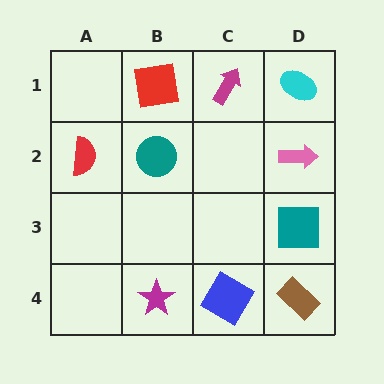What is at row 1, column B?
A red square.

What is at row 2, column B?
A teal circle.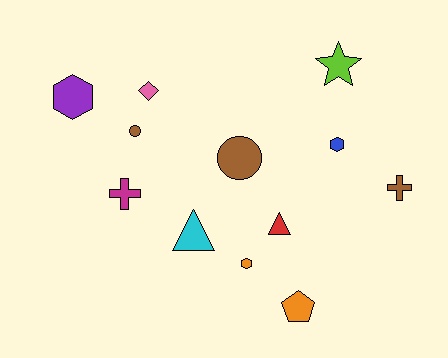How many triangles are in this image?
There are 2 triangles.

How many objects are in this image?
There are 12 objects.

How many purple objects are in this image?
There is 1 purple object.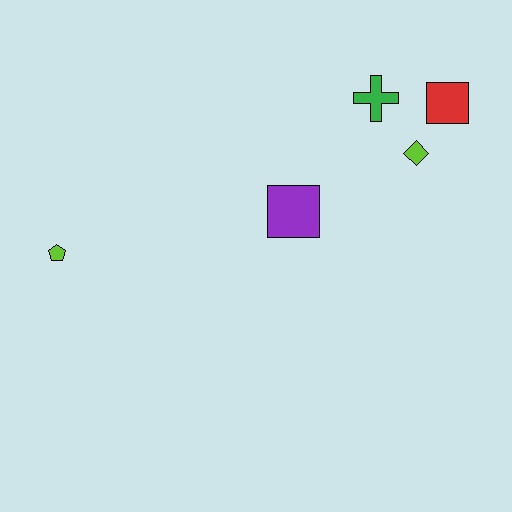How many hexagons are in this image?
There are no hexagons.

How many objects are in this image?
There are 5 objects.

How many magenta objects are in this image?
There are no magenta objects.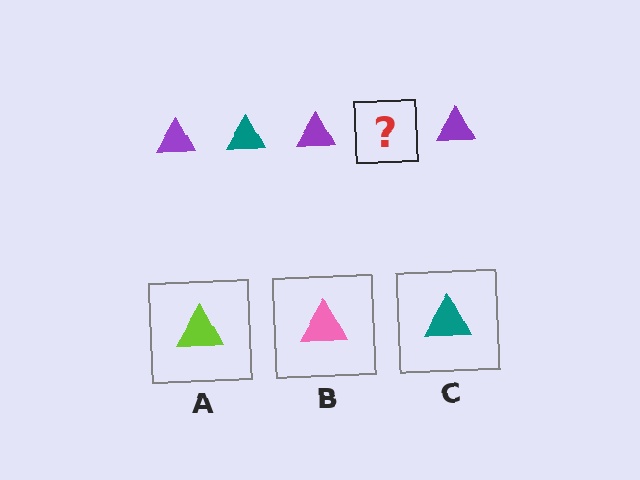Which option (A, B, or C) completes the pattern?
C.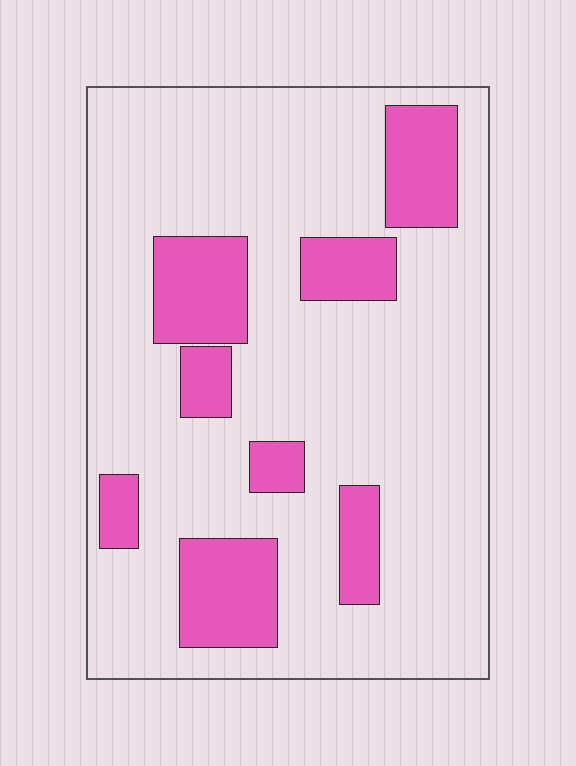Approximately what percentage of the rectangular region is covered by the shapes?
Approximately 20%.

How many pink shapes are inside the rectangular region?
8.